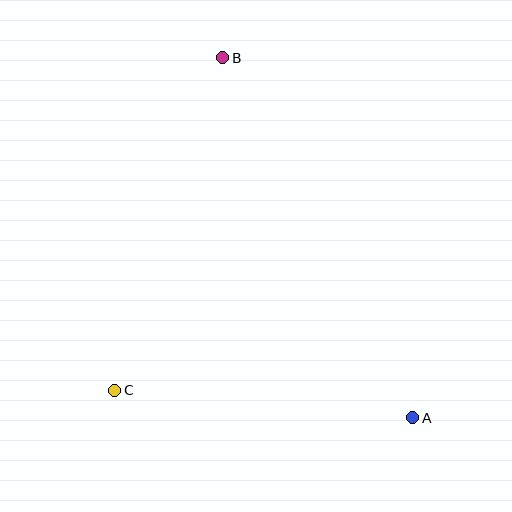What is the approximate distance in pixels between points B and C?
The distance between B and C is approximately 350 pixels.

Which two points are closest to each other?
Points A and C are closest to each other.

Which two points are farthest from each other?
Points A and B are farthest from each other.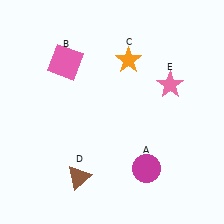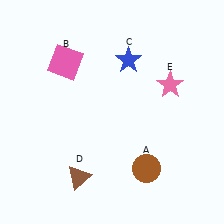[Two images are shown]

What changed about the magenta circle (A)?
In Image 1, A is magenta. In Image 2, it changed to brown.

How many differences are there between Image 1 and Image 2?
There are 2 differences between the two images.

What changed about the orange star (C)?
In Image 1, C is orange. In Image 2, it changed to blue.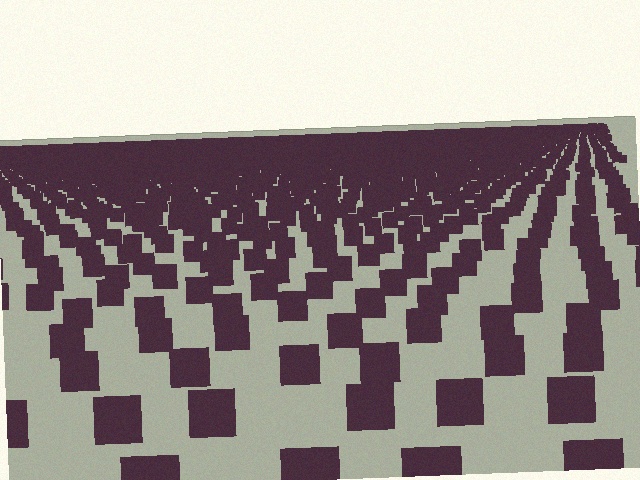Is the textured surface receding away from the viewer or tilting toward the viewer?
The surface is receding away from the viewer. Texture elements get smaller and denser toward the top.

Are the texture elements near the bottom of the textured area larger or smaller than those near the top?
Larger. Near the bottom, elements are closer to the viewer and appear at a bigger on-screen size.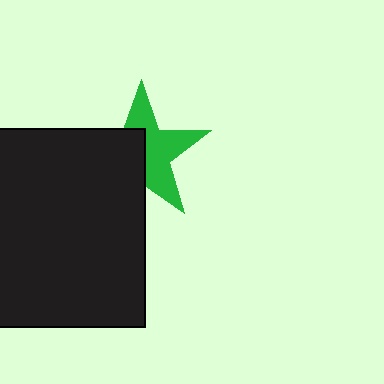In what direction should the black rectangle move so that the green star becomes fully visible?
The black rectangle should move toward the lower-left. That is the shortest direction to clear the overlap and leave the green star fully visible.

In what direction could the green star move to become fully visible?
The green star could move toward the upper-right. That would shift it out from behind the black rectangle entirely.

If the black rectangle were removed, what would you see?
You would see the complete green star.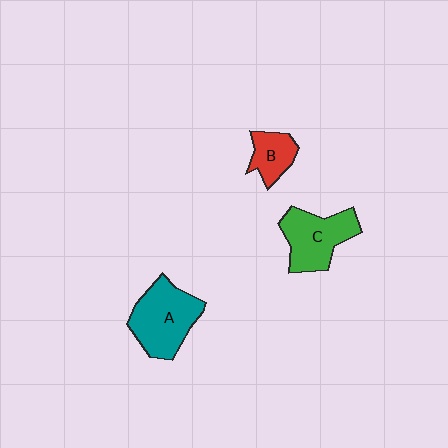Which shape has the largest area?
Shape A (teal).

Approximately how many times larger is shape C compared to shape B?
Approximately 1.8 times.